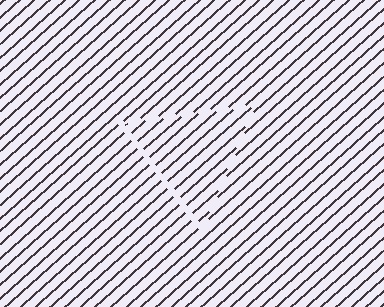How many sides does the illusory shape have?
3 sides — the line-ends trace a triangle.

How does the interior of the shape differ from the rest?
The interior of the shape contains the same grating, shifted by half a period — the contour is defined by the phase discontinuity where line-ends from the inner and outer gratings abut.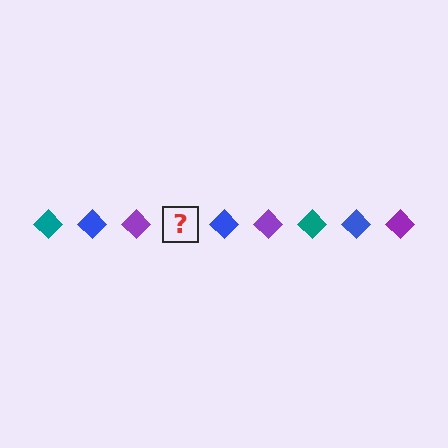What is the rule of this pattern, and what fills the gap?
The rule is that the pattern cycles through teal, blue, purple diamonds. The gap should be filled with a teal diamond.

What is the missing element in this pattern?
The missing element is a teal diamond.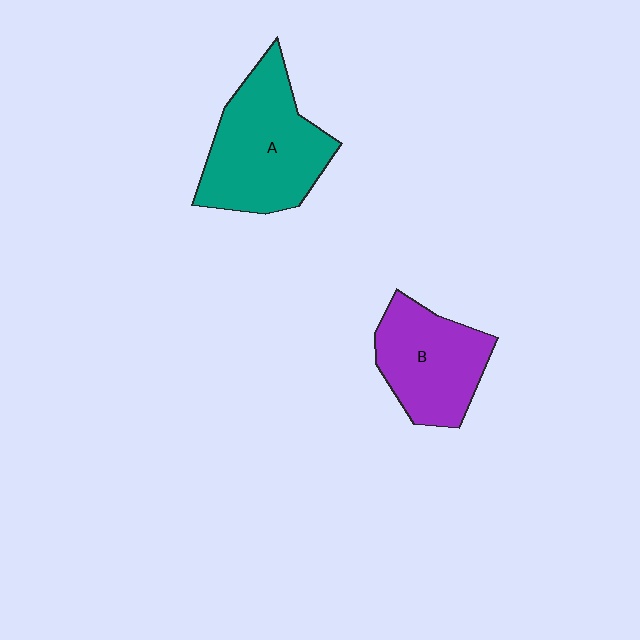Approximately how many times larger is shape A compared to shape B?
Approximately 1.3 times.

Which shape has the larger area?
Shape A (teal).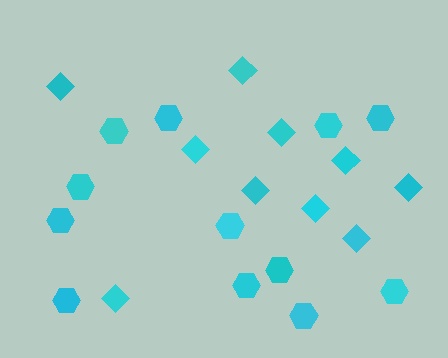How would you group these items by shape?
There are 2 groups: one group of diamonds (10) and one group of hexagons (12).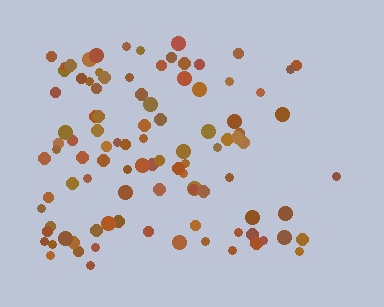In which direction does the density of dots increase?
From right to left, with the left side densest.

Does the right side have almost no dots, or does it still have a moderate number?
Still a moderate number, just noticeably fewer than the left.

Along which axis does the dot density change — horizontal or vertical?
Horizontal.